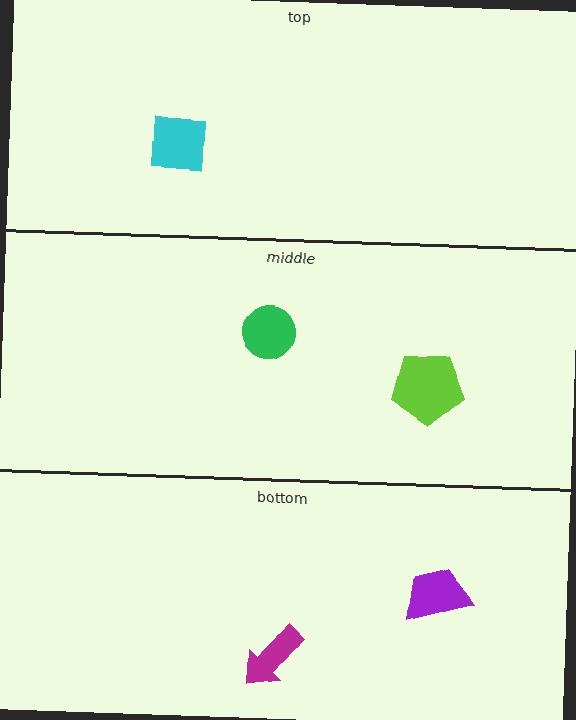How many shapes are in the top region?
1.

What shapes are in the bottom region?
The magenta arrow, the purple trapezoid.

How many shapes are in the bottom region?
2.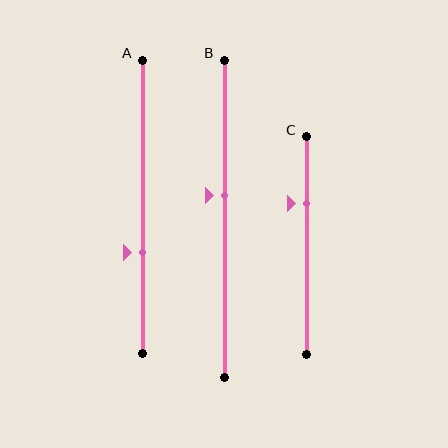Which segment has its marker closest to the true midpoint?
Segment B has its marker closest to the true midpoint.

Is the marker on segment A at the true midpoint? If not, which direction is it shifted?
No, the marker on segment A is shifted downward by about 15% of the segment length.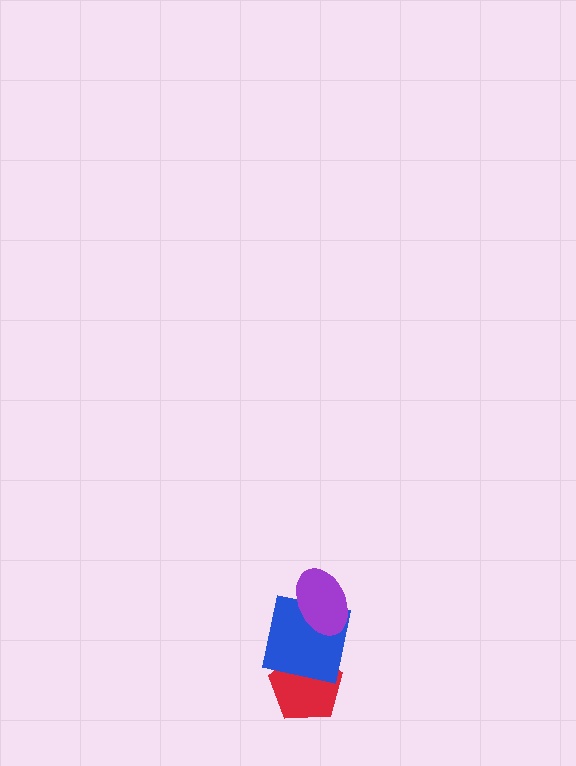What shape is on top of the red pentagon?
The blue square is on top of the red pentagon.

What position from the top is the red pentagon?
The red pentagon is 3rd from the top.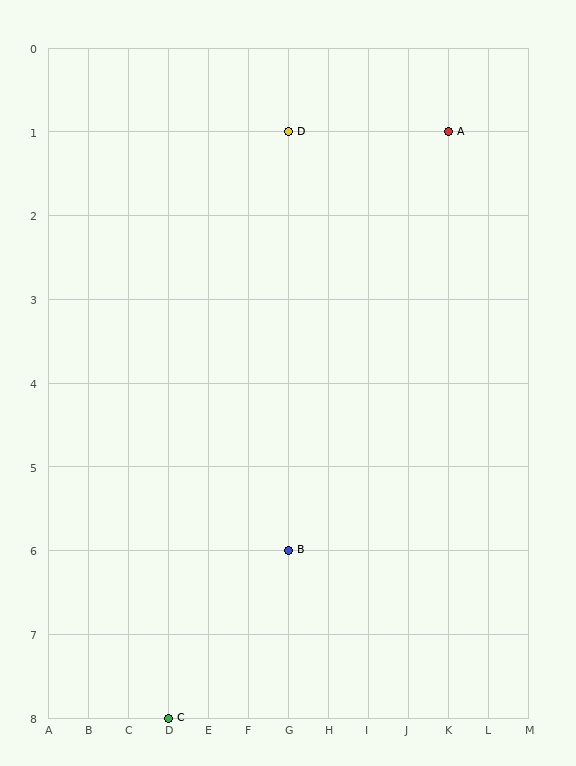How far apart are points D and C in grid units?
Points D and C are 3 columns and 7 rows apart (about 7.6 grid units diagonally).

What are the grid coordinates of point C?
Point C is at grid coordinates (D, 8).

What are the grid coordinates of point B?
Point B is at grid coordinates (G, 6).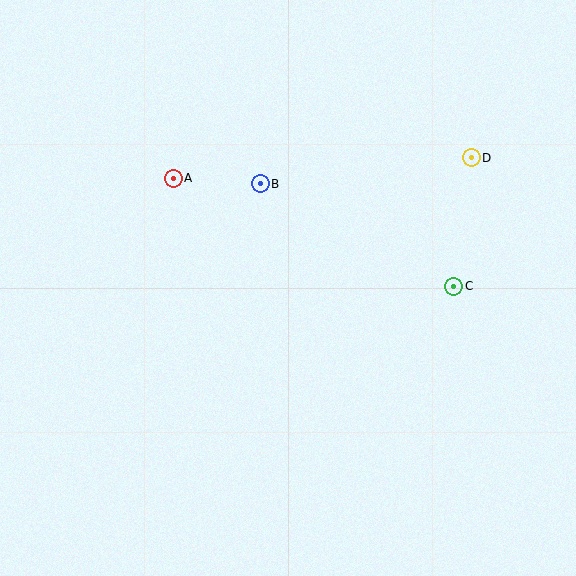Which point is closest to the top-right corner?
Point D is closest to the top-right corner.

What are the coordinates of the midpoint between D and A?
The midpoint between D and A is at (322, 168).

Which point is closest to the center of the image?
Point B at (260, 184) is closest to the center.